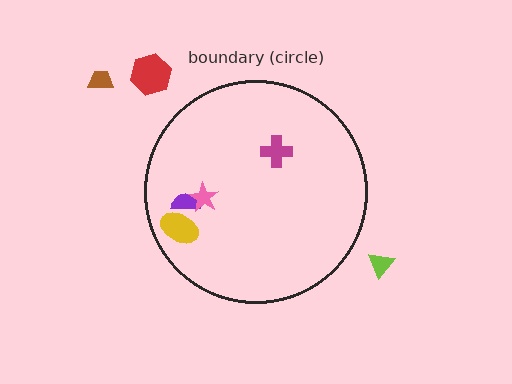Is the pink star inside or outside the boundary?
Inside.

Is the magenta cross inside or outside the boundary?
Inside.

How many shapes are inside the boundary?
4 inside, 3 outside.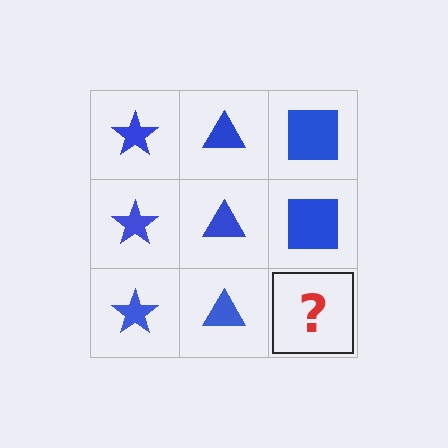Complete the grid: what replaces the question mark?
The question mark should be replaced with a blue square.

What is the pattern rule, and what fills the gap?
The rule is that each column has a consistent shape. The gap should be filled with a blue square.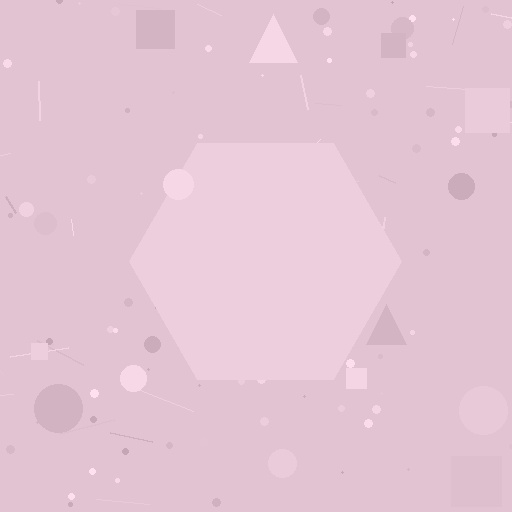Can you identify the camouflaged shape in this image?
The camouflaged shape is a hexagon.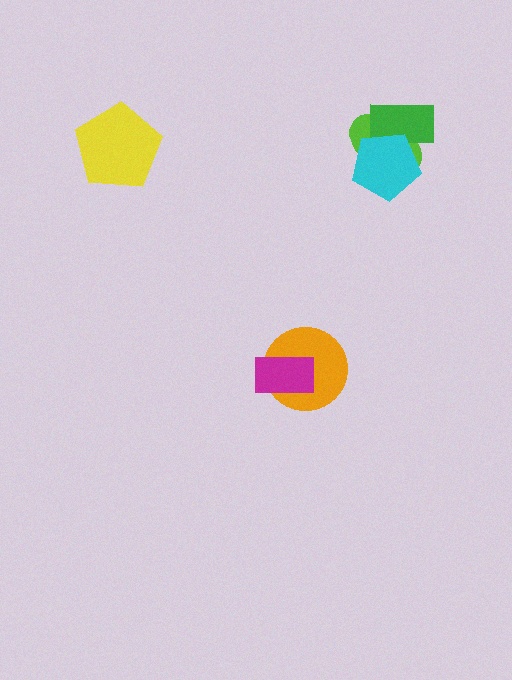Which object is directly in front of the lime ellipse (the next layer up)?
The green rectangle is directly in front of the lime ellipse.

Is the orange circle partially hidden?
Yes, it is partially covered by another shape.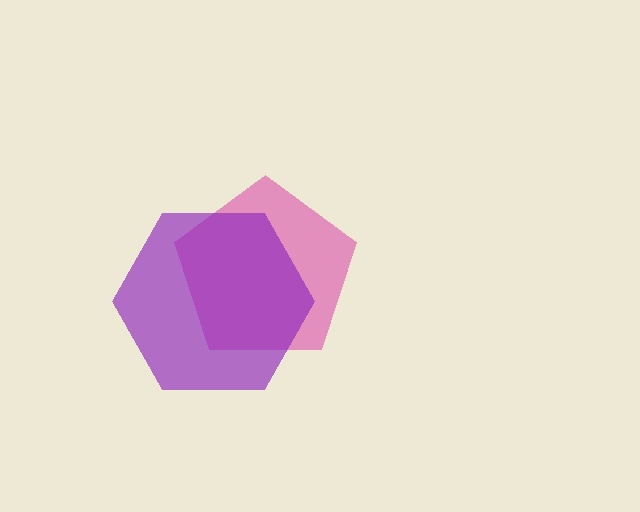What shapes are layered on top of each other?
The layered shapes are: a magenta pentagon, a purple hexagon.